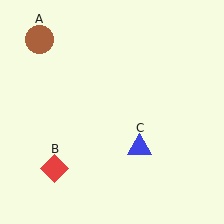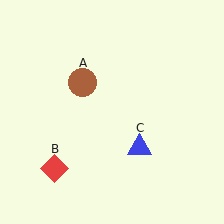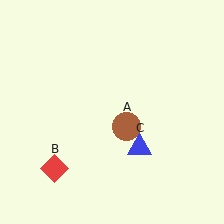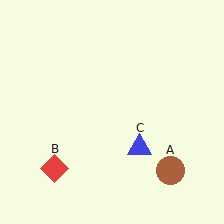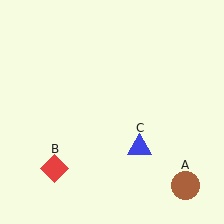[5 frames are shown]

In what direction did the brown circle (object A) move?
The brown circle (object A) moved down and to the right.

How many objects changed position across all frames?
1 object changed position: brown circle (object A).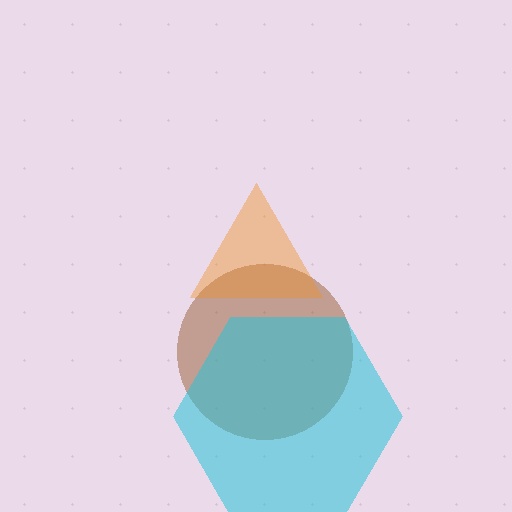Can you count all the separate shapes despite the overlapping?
Yes, there are 3 separate shapes.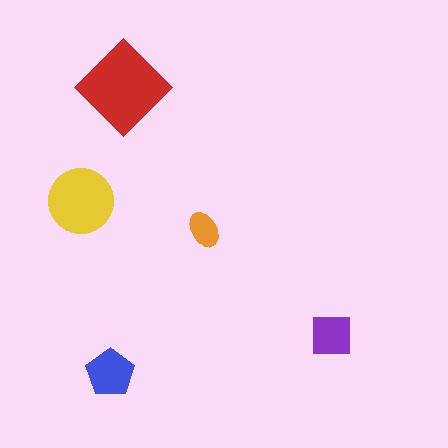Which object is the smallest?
The orange ellipse.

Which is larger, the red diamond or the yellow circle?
The red diamond.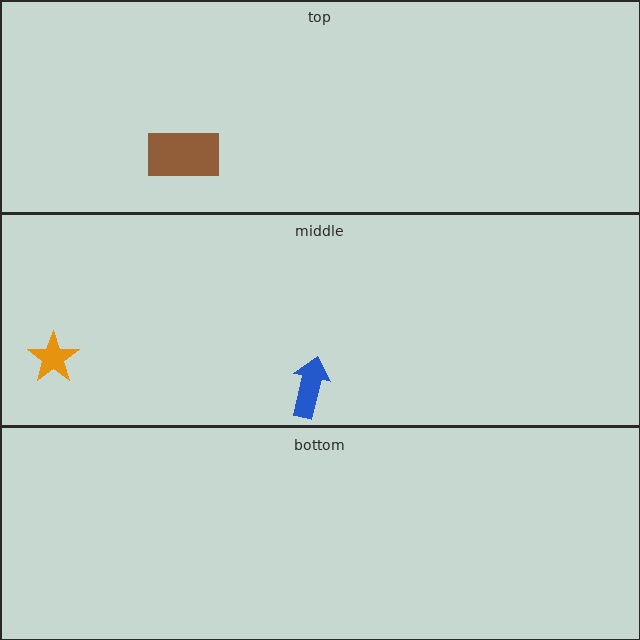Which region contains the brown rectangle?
The top region.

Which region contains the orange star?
The middle region.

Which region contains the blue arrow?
The middle region.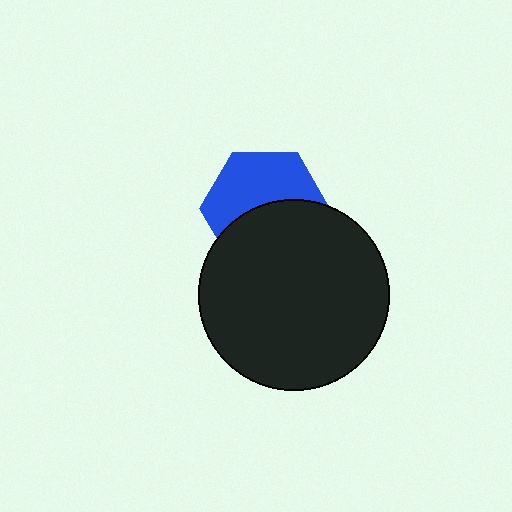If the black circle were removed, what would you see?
You would see the complete blue hexagon.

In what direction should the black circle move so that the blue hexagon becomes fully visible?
The black circle should move down. That is the shortest direction to clear the overlap and leave the blue hexagon fully visible.